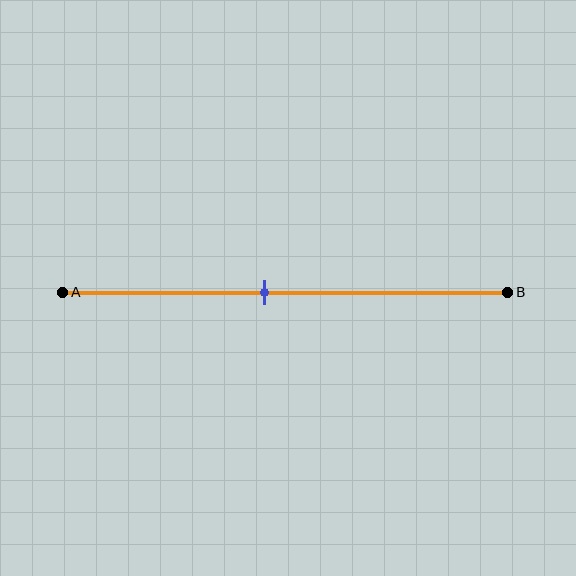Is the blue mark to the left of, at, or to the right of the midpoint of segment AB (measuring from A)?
The blue mark is to the left of the midpoint of segment AB.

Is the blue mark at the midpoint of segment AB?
No, the mark is at about 45% from A, not at the 50% midpoint.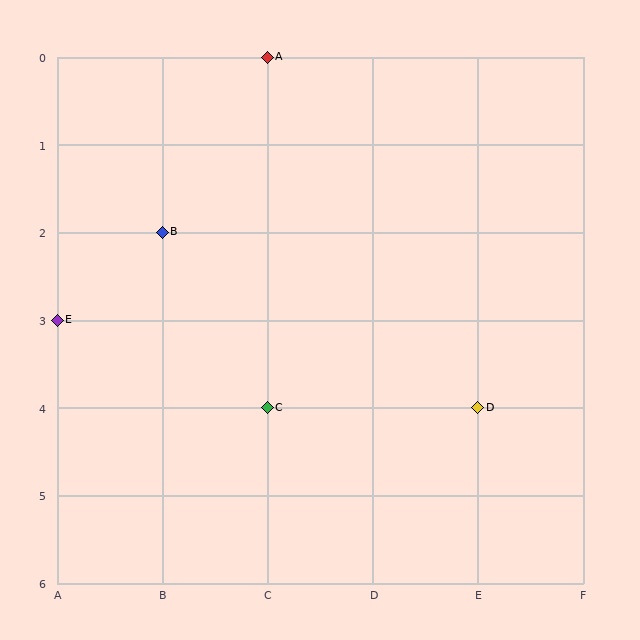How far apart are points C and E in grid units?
Points C and E are 2 columns and 1 row apart (about 2.2 grid units diagonally).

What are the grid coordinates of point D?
Point D is at grid coordinates (E, 4).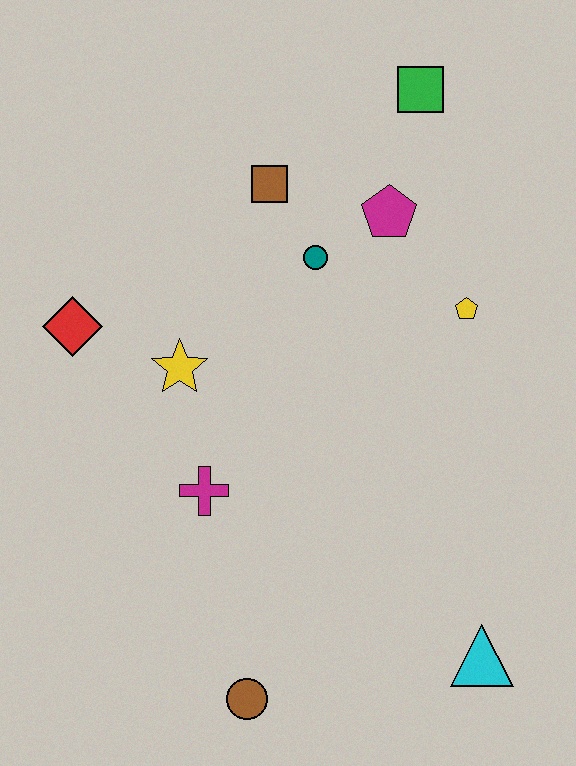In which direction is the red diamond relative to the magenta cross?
The red diamond is above the magenta cross.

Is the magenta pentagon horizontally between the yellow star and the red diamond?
No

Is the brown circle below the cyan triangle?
Yes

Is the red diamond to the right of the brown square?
No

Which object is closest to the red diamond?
The yellow star is closest to the red diamond.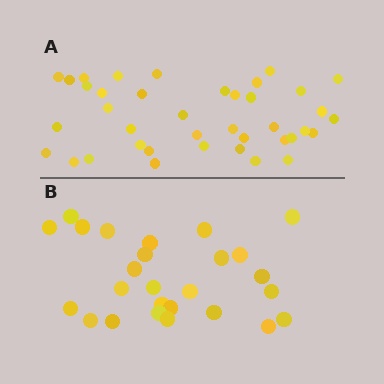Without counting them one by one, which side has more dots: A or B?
Region A (the top region) has more dots.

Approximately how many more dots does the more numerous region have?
Region A has approximately 15 more dots than region B.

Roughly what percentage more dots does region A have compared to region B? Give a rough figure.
About 50% more.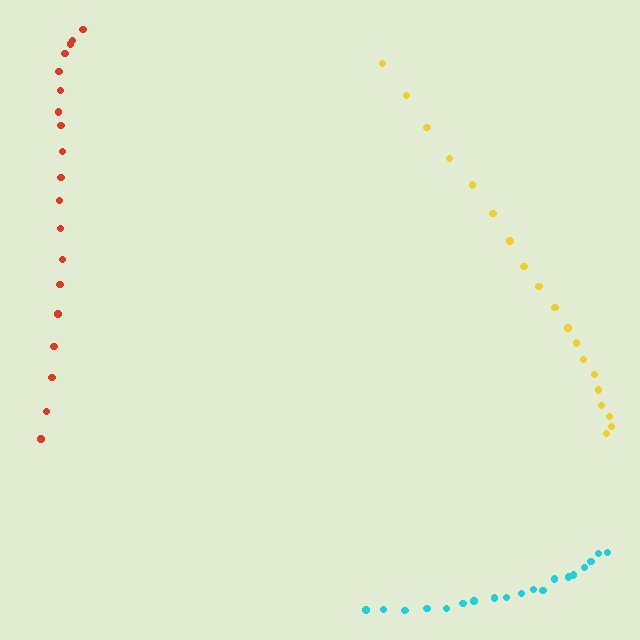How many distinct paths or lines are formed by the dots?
There are 3 distinct paths.